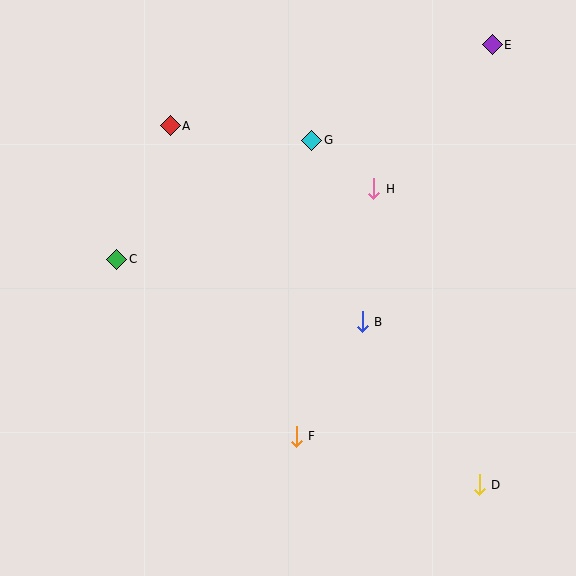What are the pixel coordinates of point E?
Point E is at (492, 45).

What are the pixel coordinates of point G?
Point G is at (312, 140).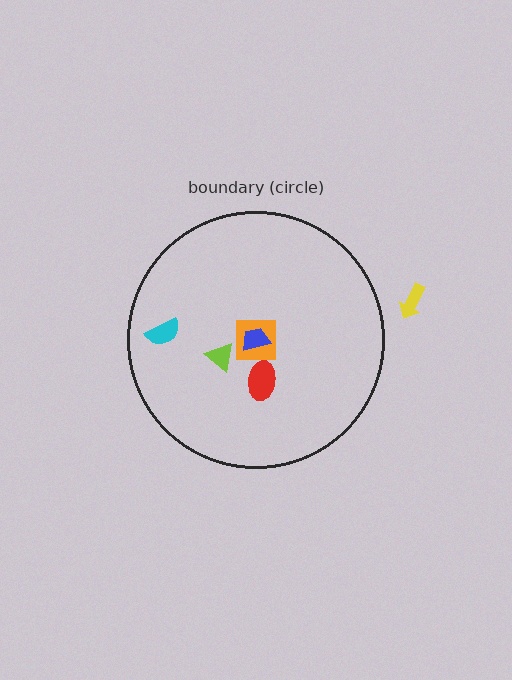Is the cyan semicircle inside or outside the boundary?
Inside.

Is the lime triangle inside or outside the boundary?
Inside.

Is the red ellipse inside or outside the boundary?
Inside.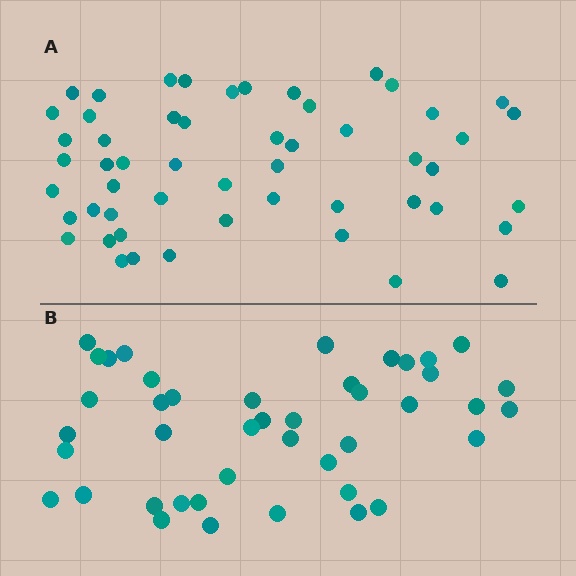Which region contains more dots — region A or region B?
Region A (the top region) has more dots.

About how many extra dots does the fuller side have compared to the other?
Region A has roughly 10 or so more dots than region B.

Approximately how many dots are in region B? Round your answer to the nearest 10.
About 40 dots. (The exact count is 43, which rounds to 40.)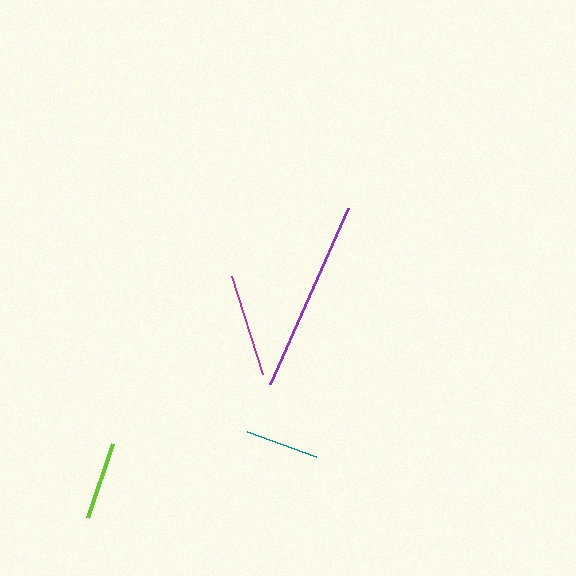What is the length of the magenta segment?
The magenta segment is approximately 103 pixels long.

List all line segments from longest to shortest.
From longest to shortest: purple, magenta, lime, teal.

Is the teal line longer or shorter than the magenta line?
The magenta line is longer than the teal line.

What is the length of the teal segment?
The teal segment is approximately 73 pixels long.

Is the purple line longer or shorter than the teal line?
The purple line is longer than the teal line.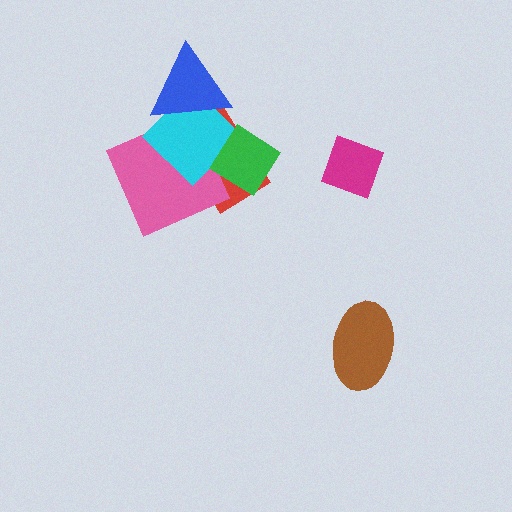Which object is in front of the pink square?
The cyan diamond is in front of the pink square.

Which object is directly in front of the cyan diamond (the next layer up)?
The green diamond is directly in front of the cyan diamond.